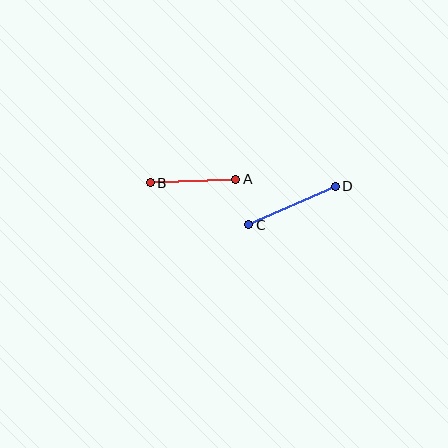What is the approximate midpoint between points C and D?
The midpoint is at approximately (292, 205) pixels.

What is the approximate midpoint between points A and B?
The midpoint is at approximately (193, 181) pixels.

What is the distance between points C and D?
The distance is approximately 94 pixels.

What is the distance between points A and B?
The distance is approximately 85 pixels.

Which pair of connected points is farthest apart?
Points C and D are farthest apart.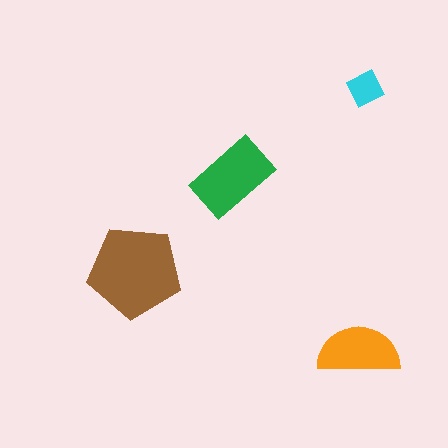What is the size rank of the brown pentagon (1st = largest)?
1st.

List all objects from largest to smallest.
The brown pentagon, the green rectangle, the orange semicircle, the cyan diamond.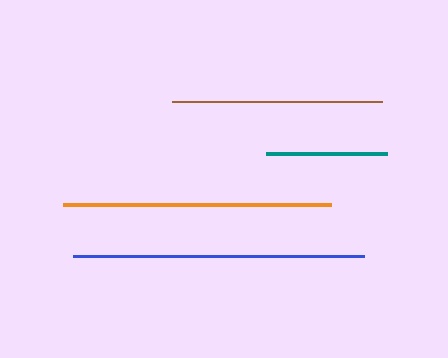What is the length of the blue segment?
The blue segment is approximately 291 pixels long.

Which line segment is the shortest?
The teal line is the shortest at approximately 122 pixels.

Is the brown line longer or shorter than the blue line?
The blue line is longer than the brown line.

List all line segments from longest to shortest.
From longest to shortest: blue, orange, brown, teal.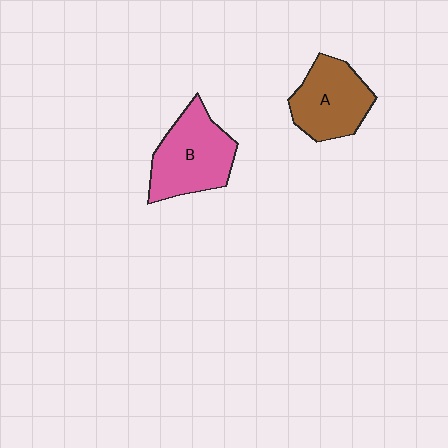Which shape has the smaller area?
Shape A (brown).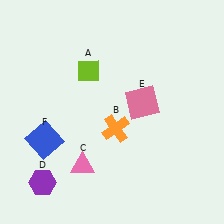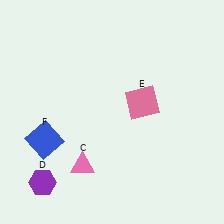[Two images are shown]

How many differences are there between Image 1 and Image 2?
There are 2 differences between the two images.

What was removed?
The lime diamond (A), the orange cross (B) were removed in Image 2.